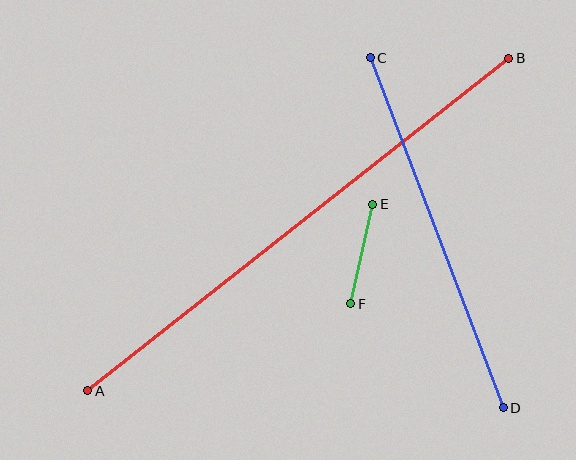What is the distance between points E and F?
The distance is approximately 101 pixels.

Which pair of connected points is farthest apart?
Points A and B are farthest apart.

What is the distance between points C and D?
The distance is approximately 374 pixels.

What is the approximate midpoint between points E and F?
The midpoint is at approximately (362, 254) pixels.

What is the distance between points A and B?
The distance is approximately 536 pixels.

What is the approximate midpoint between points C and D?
The midpoint is at approximately (437, 233) pixels.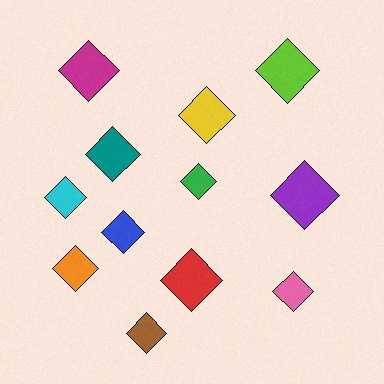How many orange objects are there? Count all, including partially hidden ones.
There is 1 orange object.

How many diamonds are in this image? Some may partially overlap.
There are 12 diamonds.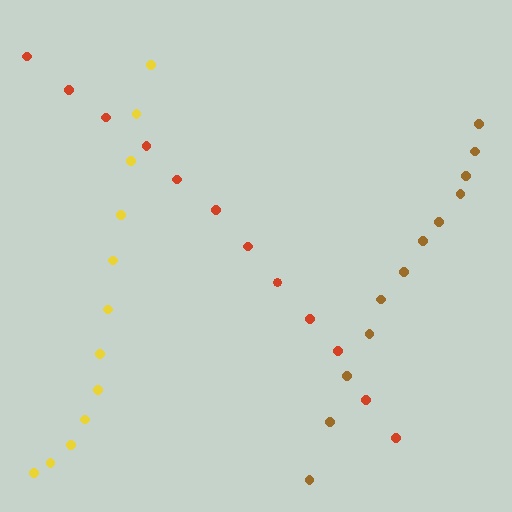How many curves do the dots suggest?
There are 3 distinct paths.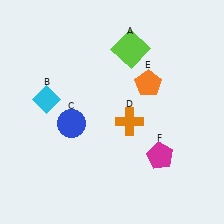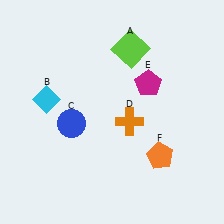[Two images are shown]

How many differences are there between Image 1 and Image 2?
There are 2 differences between the two images.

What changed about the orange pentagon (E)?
In Image 1, E is orange. In Image 2, it changed to magenta.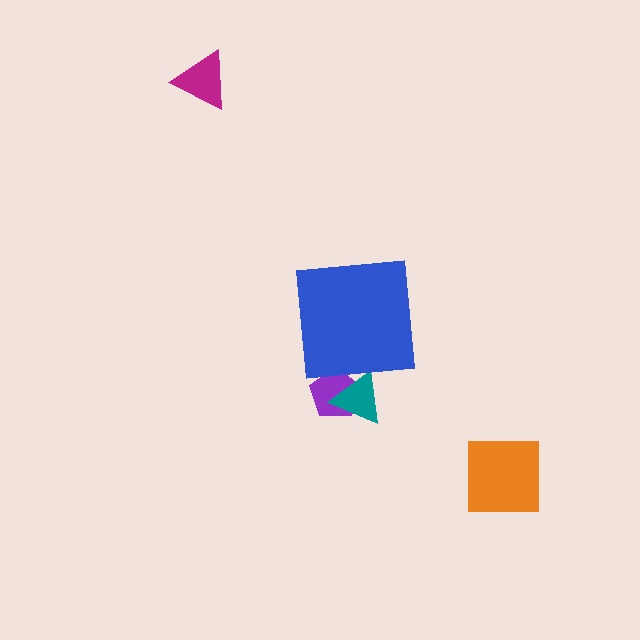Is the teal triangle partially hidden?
Yes, the teal triangle is partially hidden behind the blue square.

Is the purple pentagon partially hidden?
Yes, the purple pentagon is partially hidden behind the blue square.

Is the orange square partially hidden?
No, the orange square is fully visible.